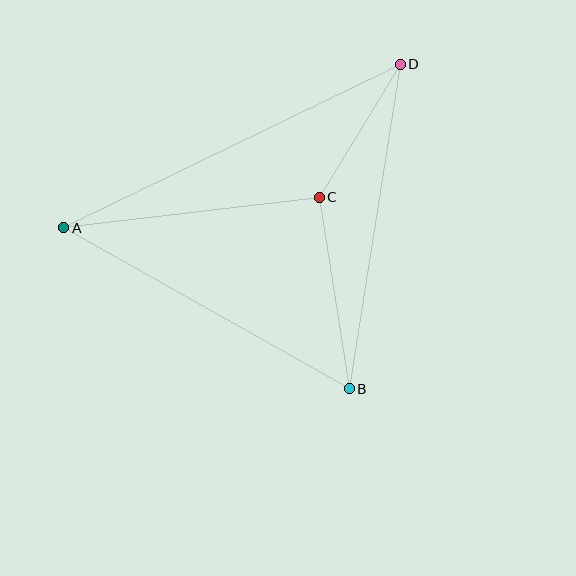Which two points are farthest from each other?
Points A and D are farthest from each other.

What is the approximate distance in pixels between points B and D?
The distance between B and D is approximately 328 pixels.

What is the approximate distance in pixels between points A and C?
The distance between A and C is approximately 257 pixels.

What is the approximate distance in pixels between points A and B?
The distance between A and B is approximately 328 pixels.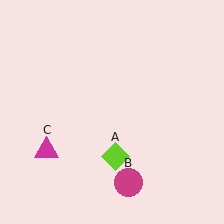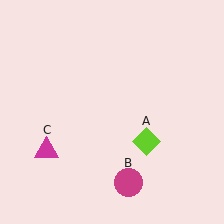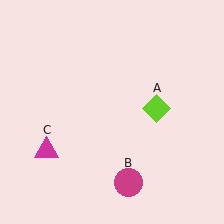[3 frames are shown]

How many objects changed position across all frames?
1 object changed position: lime diamond (object A).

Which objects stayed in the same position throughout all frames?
Magenta circle (object B) and magenta triangle (object C) remained stationary.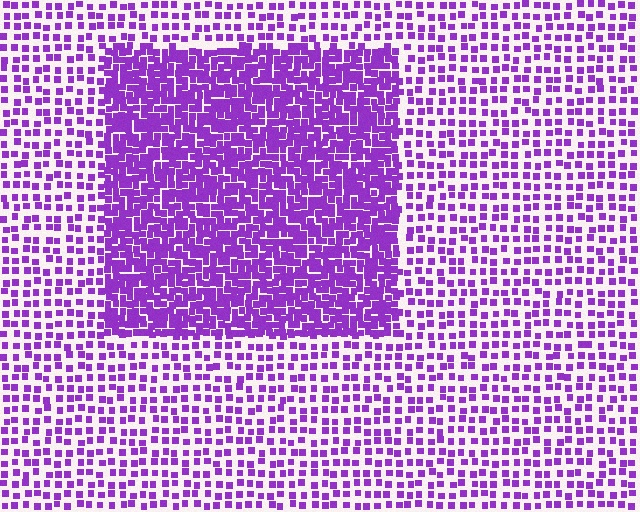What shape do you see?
I see a rectangle.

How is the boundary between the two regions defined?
The boundary is defined by a change in element density (approximately 2.3x ratio). All elements are the same color, size, and shape.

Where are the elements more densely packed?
The elements are more densely packed inside the rectangle boundary.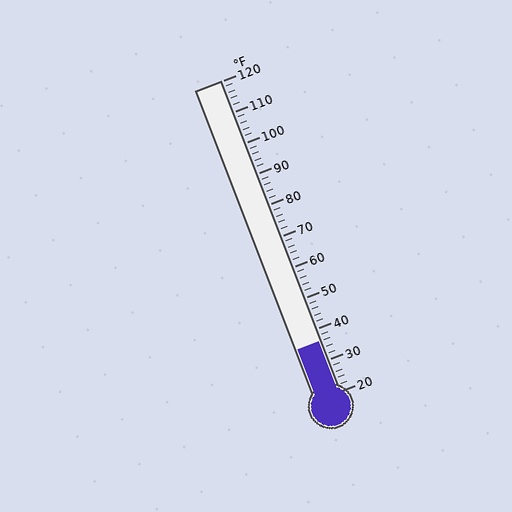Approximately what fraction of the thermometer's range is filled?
The thermometer is filled to approximately 15% of its range.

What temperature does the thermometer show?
The thermometer shows approximately 36°F.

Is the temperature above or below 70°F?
The temperature is below 70°F.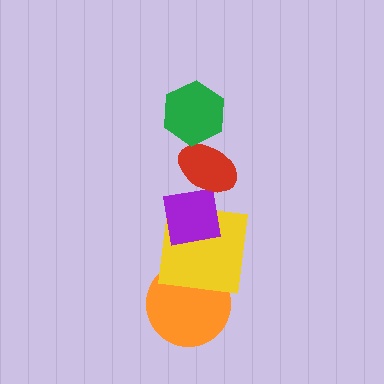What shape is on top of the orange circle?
The yellow square is on top of the orange circle.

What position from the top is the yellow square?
The yellow square is 4th from the top.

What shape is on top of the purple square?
The red ellipse is on top of the purple square.